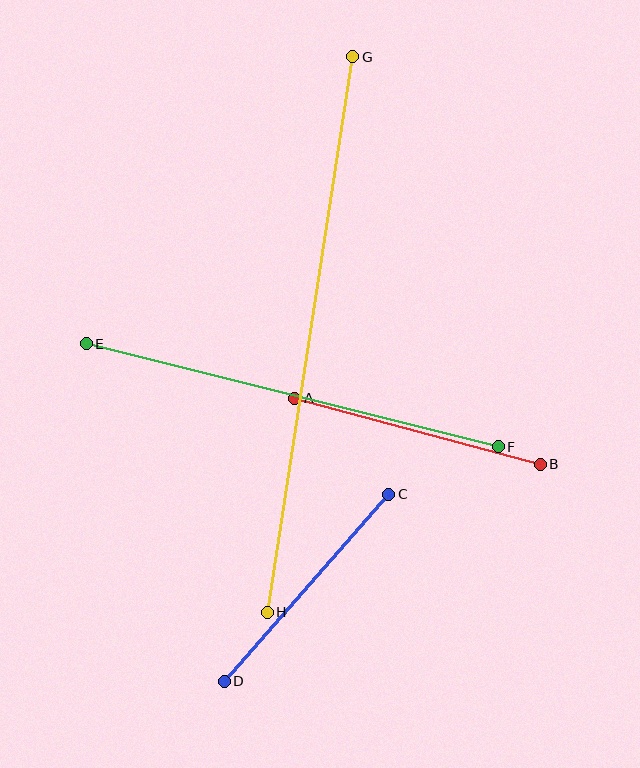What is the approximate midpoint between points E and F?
The midpoint is at approximately (292, 395) pixels.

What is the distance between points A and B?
The distance is approximately 254 pixels.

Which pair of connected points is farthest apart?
Points G and H are farthest apart.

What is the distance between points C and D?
The distance is approximately 249 pixels.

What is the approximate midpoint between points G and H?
The midpoint is at approximately (310, 334) pixels.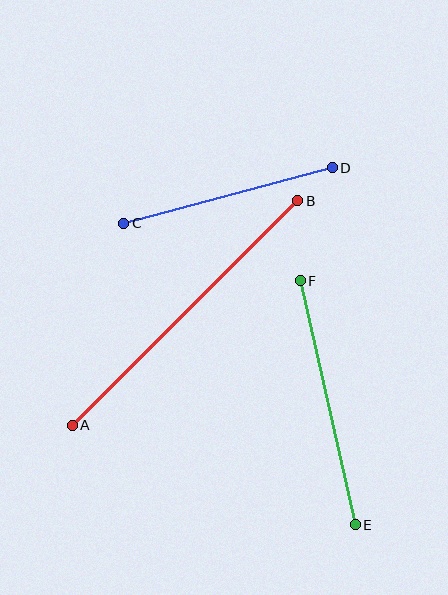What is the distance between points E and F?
The distance is approximately 250 pixels.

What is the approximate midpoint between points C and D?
The midpoint is at approximately (228, 195) pixels.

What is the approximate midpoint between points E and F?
The midpoint is at approximately (328, 403) pixels.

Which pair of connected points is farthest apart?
Points A and B are farthest apart.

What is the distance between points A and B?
The distance is approximately 318 pixels.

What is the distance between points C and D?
The distance is approximately 215 pixels.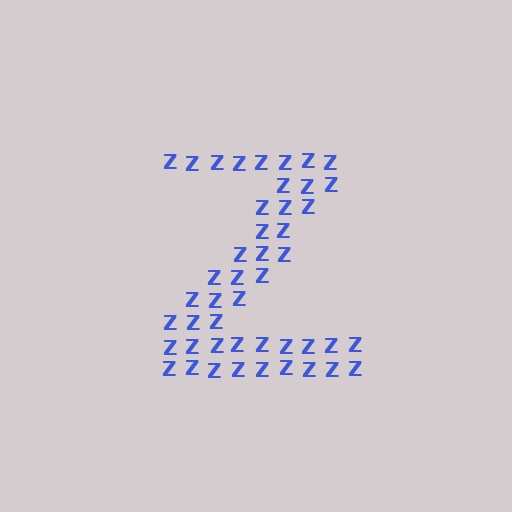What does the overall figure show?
The overall figure shows the letter Z.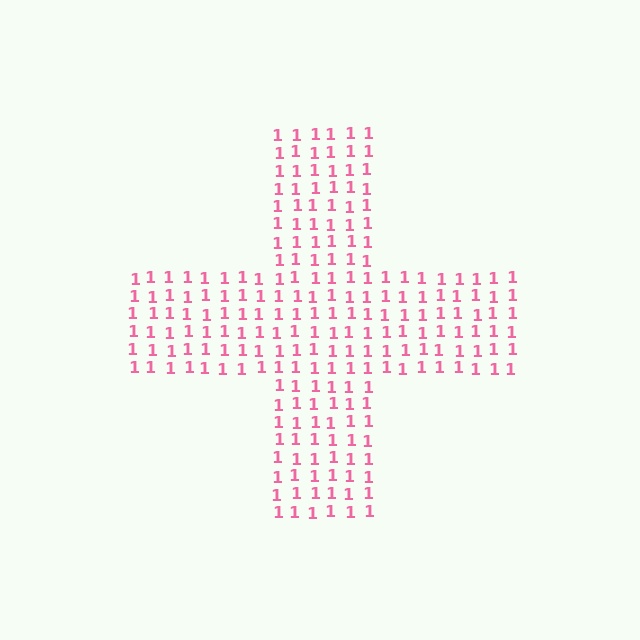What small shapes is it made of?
It is made of small digit 1's.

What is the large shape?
The large shape is a cross.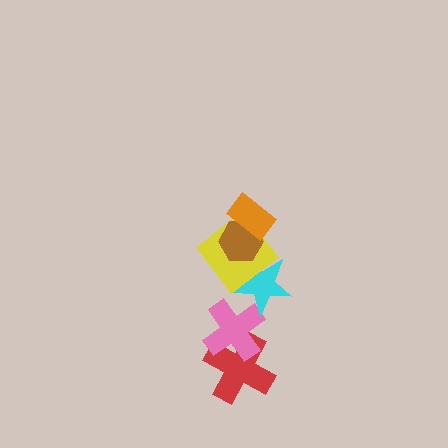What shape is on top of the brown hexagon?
The orange rectangle is on top of the brown hexagon.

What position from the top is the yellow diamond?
The yellow diamond is 3rd from the top.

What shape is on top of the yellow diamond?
The brown hexagon is on top of the yellow diamond.